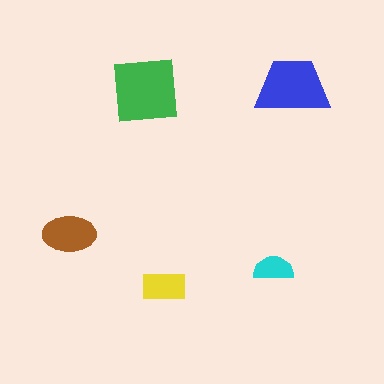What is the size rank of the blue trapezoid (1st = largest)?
2nd.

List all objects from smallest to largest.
The cyan semicircle, the yellow rectangle, the brown ellipse, the blue trapezoid, the green square.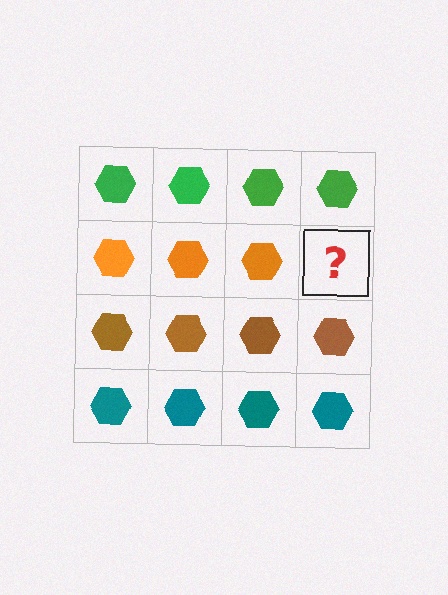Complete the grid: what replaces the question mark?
The question mark should be replaced with an orange hexagon.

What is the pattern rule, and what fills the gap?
The rule is that each row has a consistent color. The gap should be filled with an orange hexagon.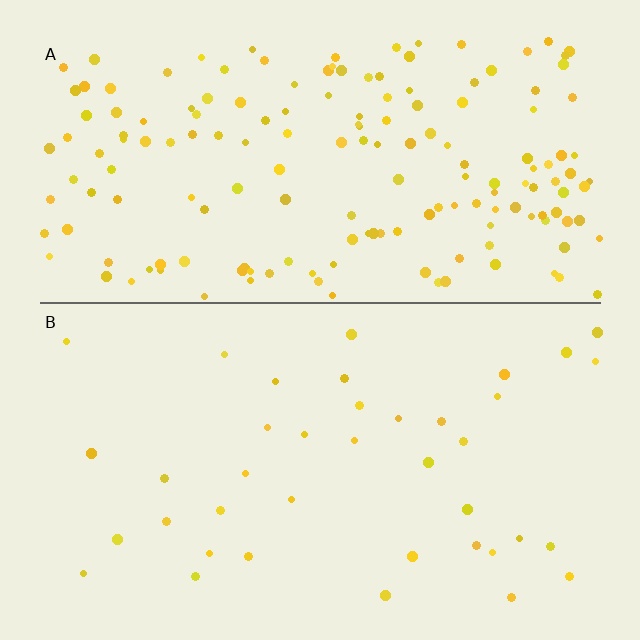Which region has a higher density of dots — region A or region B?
A (the top).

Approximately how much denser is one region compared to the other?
Approximately 4.3× — region A over region B.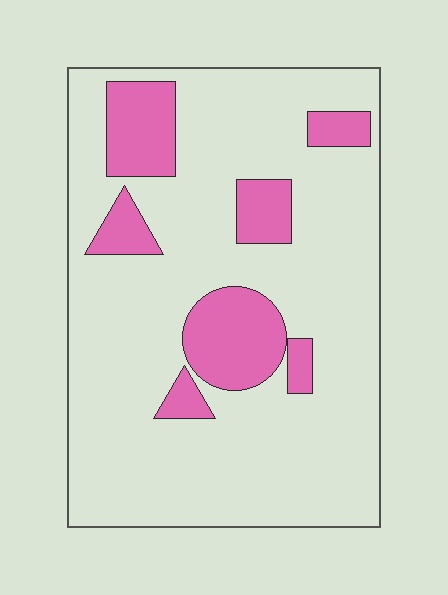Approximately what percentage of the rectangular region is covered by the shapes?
Approximately 20%.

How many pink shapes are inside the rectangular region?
7.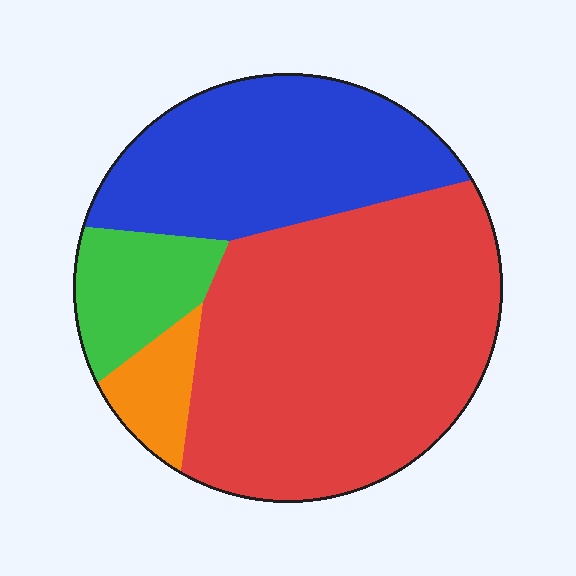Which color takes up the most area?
Red, at roughly 55%.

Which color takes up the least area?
Orange, at roughly 5%.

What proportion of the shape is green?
Green covers roughly 10% of the shape.